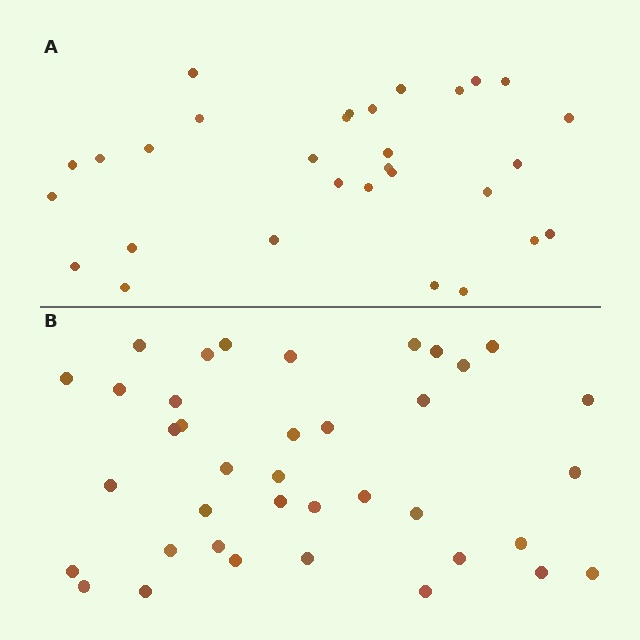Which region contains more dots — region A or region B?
Region B (the bottom region) has more dots.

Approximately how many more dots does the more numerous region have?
Region B has roughly 8 or so more dots than region A.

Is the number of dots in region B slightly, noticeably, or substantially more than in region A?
Region B has noticeably more, but not dramatically so. The ratio is roughly 1.3 to 1.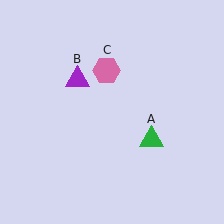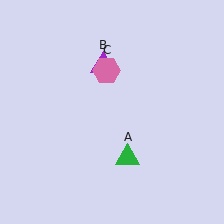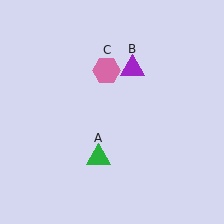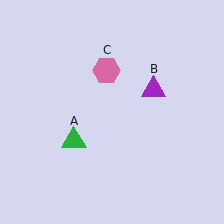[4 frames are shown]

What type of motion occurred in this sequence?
The green triangle (object A), purple triangle (object B) rotated clockwise around the center of the scene.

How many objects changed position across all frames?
2 objects changed position: green triangle (object A), purple triangle (object B).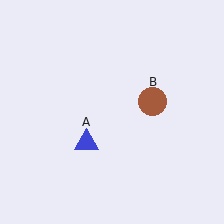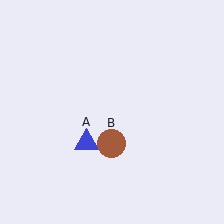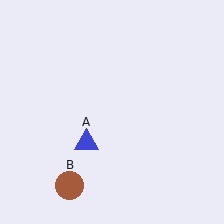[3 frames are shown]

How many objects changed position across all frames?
1 object changed position: brown circle (object B).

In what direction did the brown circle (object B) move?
The brown circle (object B) moved down and to the left.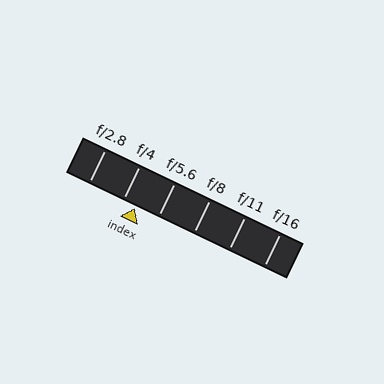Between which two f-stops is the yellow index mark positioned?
The index mark is between f/4 and f/5.6.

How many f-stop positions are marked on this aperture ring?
There are 6 f-stop positions marked.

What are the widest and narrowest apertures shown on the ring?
The widest aperture shown is f/2.8 and the narrowest is f/16.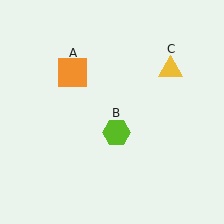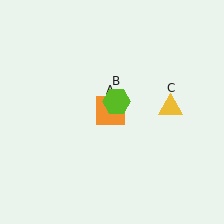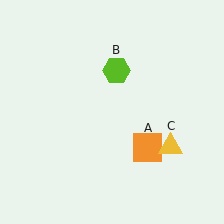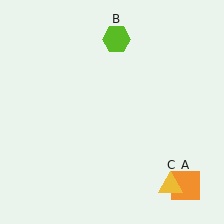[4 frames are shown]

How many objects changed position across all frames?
3 objects changed position: orange square (object A), lime hexagon (object B), yellow triangle (object C).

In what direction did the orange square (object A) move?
The orange square (object A) moved down and to the right.